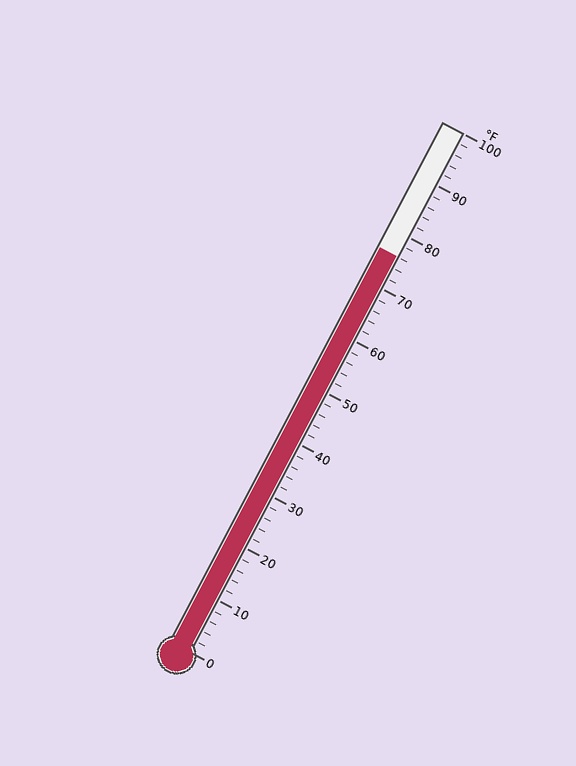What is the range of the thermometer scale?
The thermometer scale ranges from 0°F to 100°F.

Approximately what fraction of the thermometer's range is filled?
The thermometer is filled to approximately 75% of its range.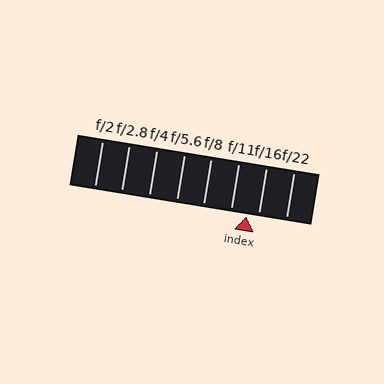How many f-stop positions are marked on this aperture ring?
There are 8 f-stop positions marked.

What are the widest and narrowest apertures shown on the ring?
The widest aperture shown is f/2 and the narrowest is f/22.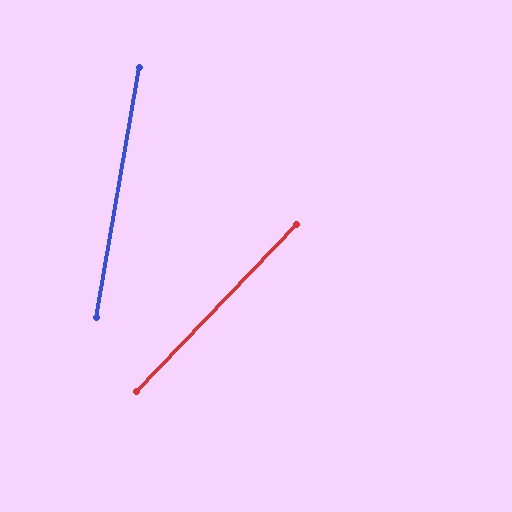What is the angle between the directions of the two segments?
Approximately 34 degrees.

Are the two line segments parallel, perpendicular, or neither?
Neither parallel nor perpendicular — they differ by about 34°.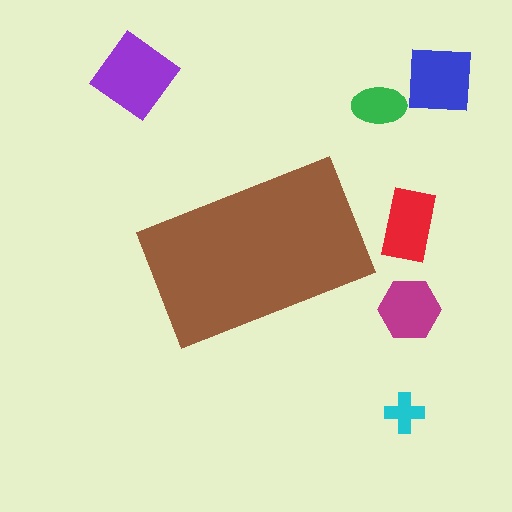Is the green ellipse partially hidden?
No, the green ellipse is fully visible.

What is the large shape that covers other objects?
A brown rectangle.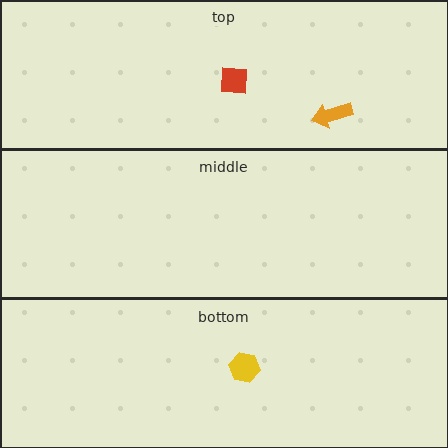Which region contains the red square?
The top region.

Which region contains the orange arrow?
The top region.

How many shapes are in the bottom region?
1.